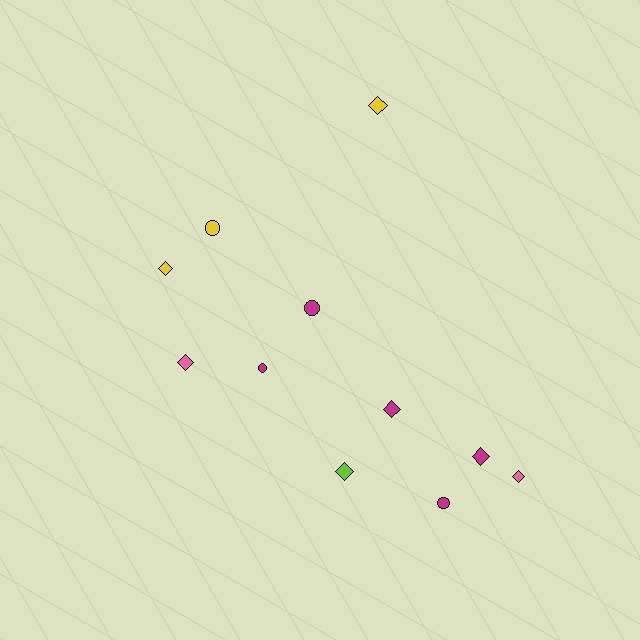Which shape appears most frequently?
Diamond, with 7 objects.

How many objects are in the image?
There are 11 objects.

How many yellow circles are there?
There is 1 yellow circle.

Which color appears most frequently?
Magenta, with 5 objects.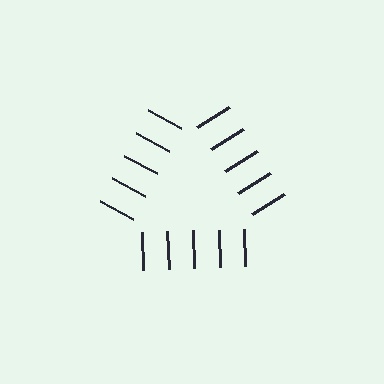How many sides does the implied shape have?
3 sides — the line-ends trace a triangle.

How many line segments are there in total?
15 — 5 along each of the 3 edges.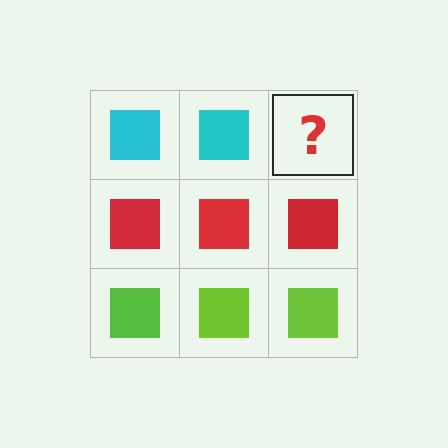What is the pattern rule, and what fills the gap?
The rule is that each row has a consistent color. The gap should be filled with a cyan square.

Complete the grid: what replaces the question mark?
The question mark should be replaced with a cyan square.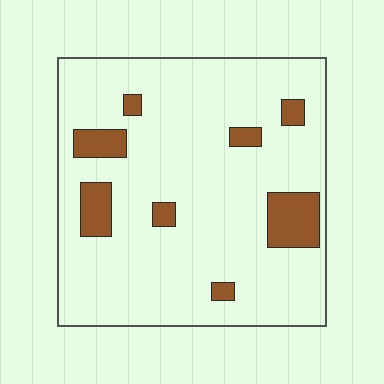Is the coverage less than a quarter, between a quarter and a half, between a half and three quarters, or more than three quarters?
Less than a quarter.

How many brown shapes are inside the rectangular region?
8.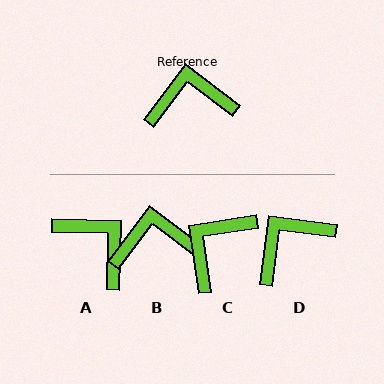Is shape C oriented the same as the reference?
No, it is off by about 45 degrees.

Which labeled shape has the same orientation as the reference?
B.